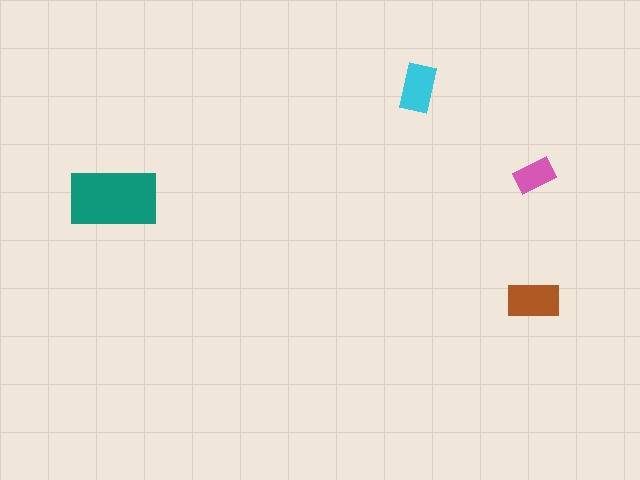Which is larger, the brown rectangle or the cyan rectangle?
The brown one.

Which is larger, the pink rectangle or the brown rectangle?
The brown one.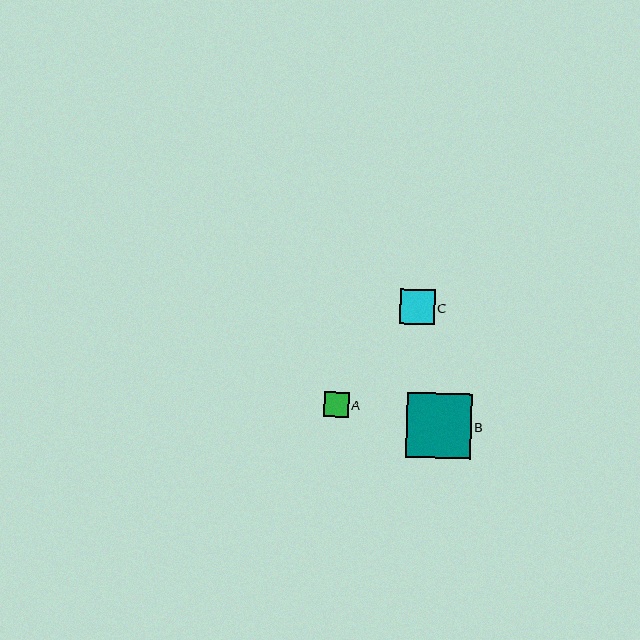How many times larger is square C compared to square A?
Square C is approximately 1.4 times the size of square A.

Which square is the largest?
Square B is the largest with a size of approximately 65 pixels.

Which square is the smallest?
Square A is the smallest with a size of approximately 25 pixels.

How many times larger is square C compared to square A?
Square C is approximately 1.4 times the size of square A.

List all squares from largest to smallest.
From largest to smallest: B, C, A.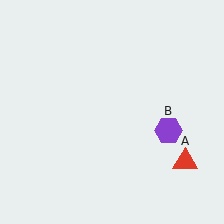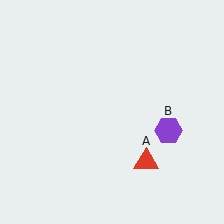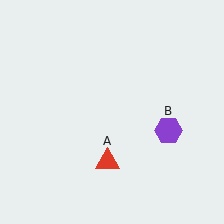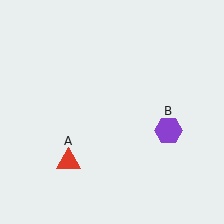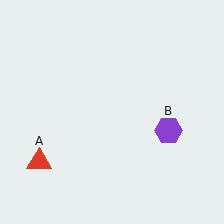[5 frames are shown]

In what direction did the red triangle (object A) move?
The red triangle (object A) moved left.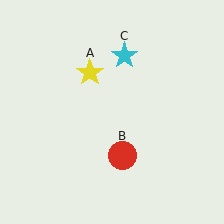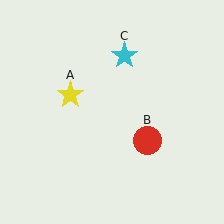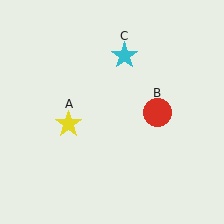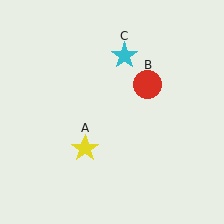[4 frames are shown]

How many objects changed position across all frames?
2 objects changed position: yellow star (object A), red circle (object B).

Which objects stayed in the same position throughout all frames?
Cyan star (object C) remained stationary.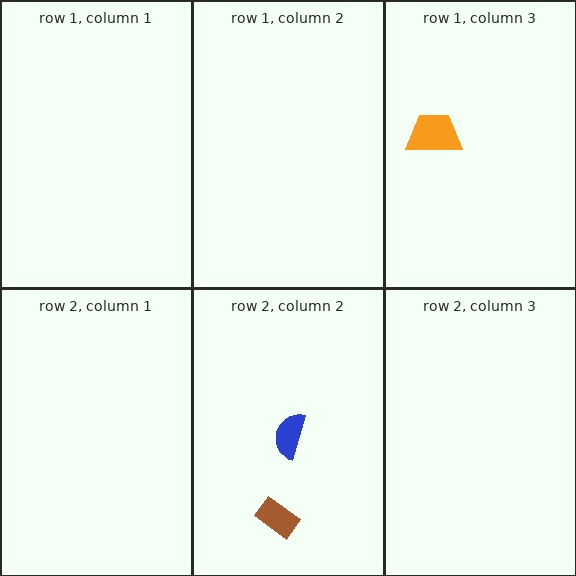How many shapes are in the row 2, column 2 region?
2.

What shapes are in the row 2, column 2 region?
The brown rectangle, the blue semicircle.